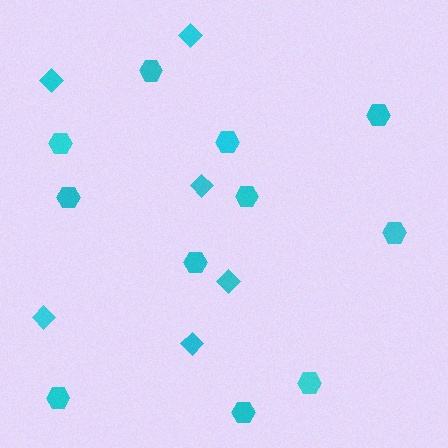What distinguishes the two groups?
There are 2 groups: one group of hexagons (11) and one group of diamonds (6).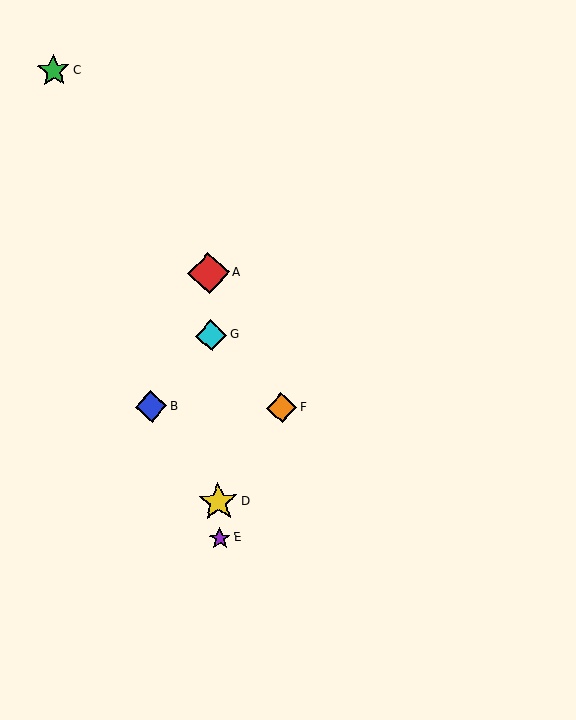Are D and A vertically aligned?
Yes, both are at x≈218.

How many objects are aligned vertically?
4 objects (A, D, E, G) are aligned vertically.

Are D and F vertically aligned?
No, D is at x≈218 and F is at x≈282.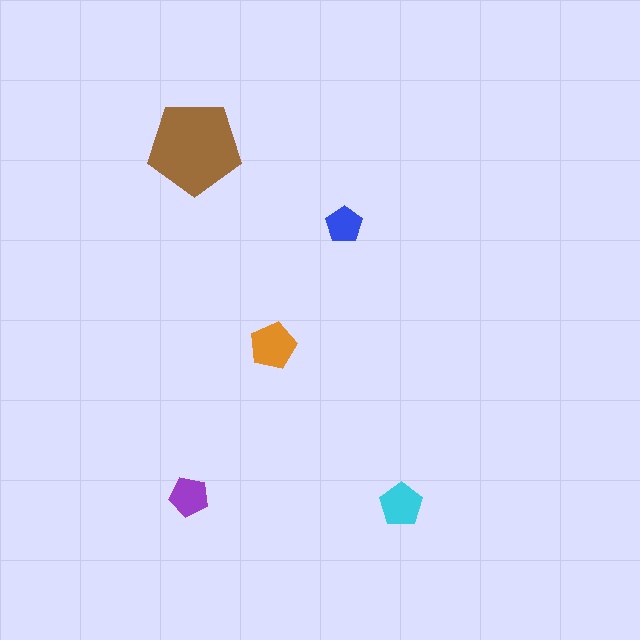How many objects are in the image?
There are 5 objects in the image.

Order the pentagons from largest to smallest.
the brown one, the orange one, the cyan one, the purple one, the blue one.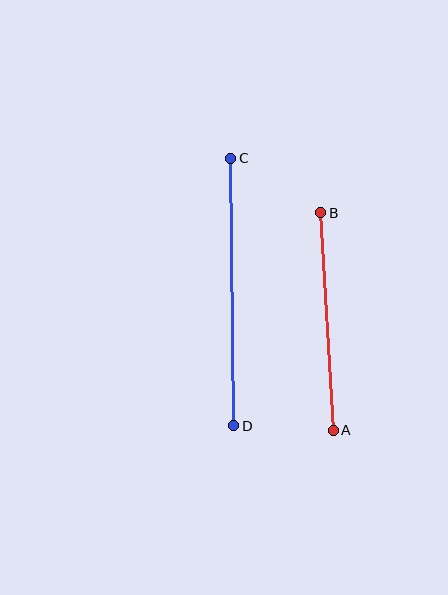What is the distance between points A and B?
The distance is approximately 218 pixels.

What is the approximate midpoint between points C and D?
The midpoint is at approximately (232, 292) pixels.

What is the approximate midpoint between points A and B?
The midpoint is at approximately (327, 322) pixels.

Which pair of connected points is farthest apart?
Points C and D are farthest apart.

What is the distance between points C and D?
The distance is approximately 267 pixels.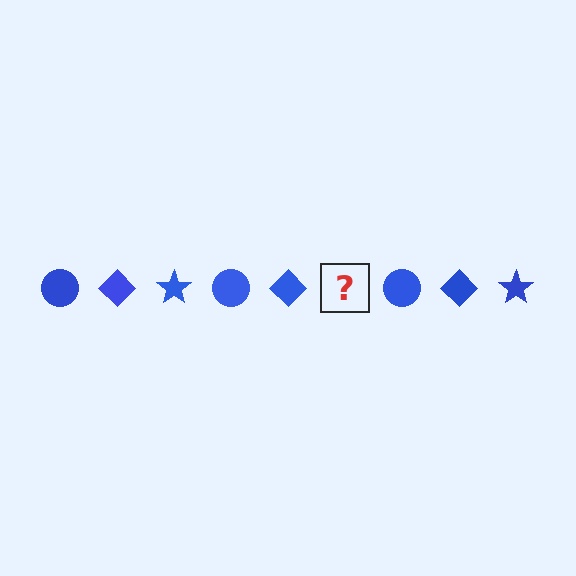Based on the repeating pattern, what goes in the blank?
The blank should be a blue star.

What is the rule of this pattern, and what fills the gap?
The rule is that the pattern cycles through circle, diamond, star shapes in blue. The gap should be filled with a blue star.